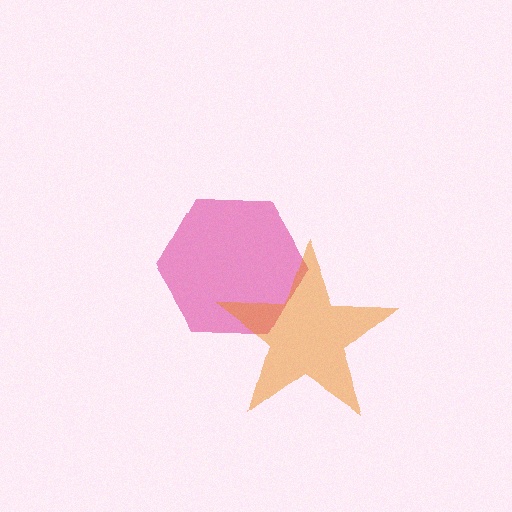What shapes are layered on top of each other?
The layered shapes are: a magenta hexagon, an orange star.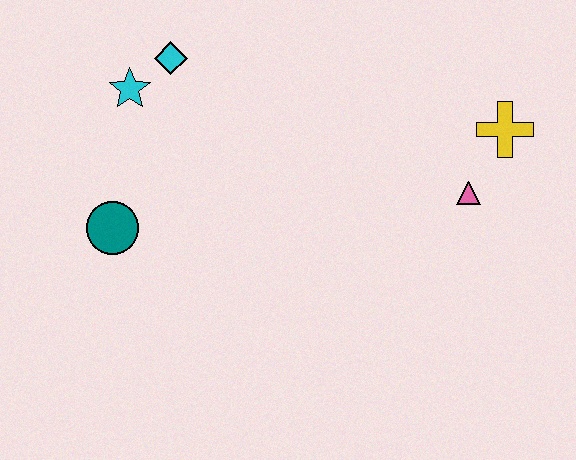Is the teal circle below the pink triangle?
Yes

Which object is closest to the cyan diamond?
The cyan star is closest to the cyan diamond.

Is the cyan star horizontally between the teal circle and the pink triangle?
Yes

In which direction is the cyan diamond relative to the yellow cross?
The cyan diamond is to the left of the yellow cross.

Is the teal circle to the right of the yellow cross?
No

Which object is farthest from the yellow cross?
The teal circle is farthest from the yellow cross.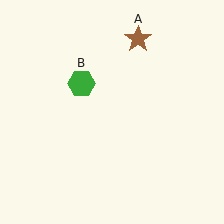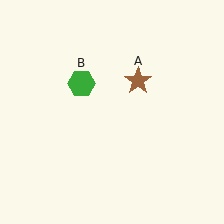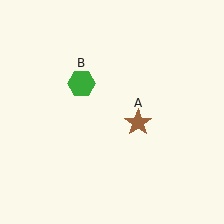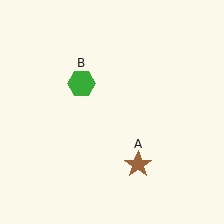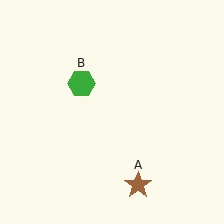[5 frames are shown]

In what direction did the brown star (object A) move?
The brown star (object A) moved down.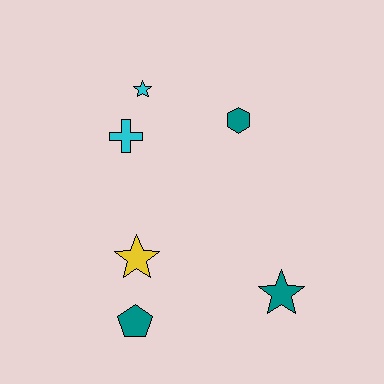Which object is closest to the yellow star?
The teal pentagon is closest to the yellow star.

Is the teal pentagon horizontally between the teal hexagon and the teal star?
No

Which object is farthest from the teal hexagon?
The teal pentagon is farthest from the teal hexagon.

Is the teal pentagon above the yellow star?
No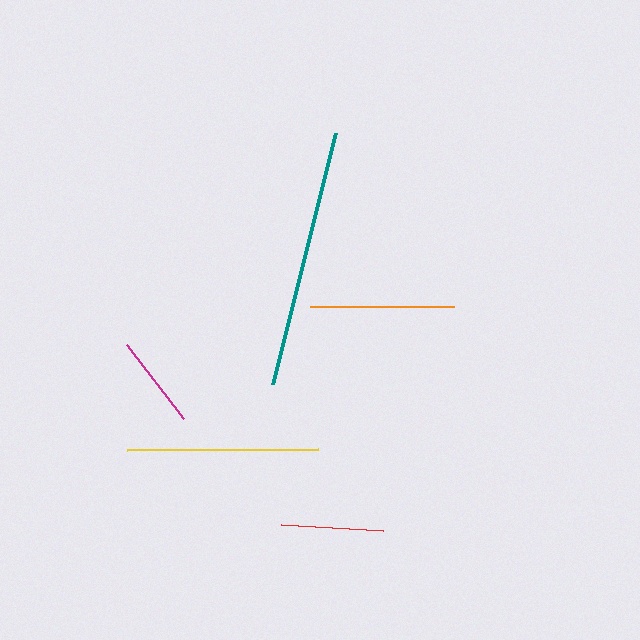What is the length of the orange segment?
The orange segment is approximately 144 pixels long.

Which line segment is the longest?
The teal line is the longest at approximately 259 pixels.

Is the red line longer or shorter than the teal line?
The teal line is longer than the red line.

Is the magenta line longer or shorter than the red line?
The red line is longer than the magenta line.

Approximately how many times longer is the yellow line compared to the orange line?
The yellow line is approximately 1.3 times the length of the orange line.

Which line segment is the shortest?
The magenta line is the shortest at approximately 94 pixels.